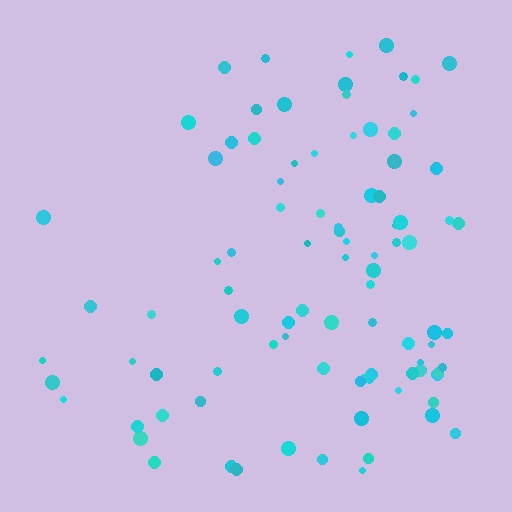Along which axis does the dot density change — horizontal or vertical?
Horizontal.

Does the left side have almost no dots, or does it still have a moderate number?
Still a moderate number, just noticeably fewer than the right.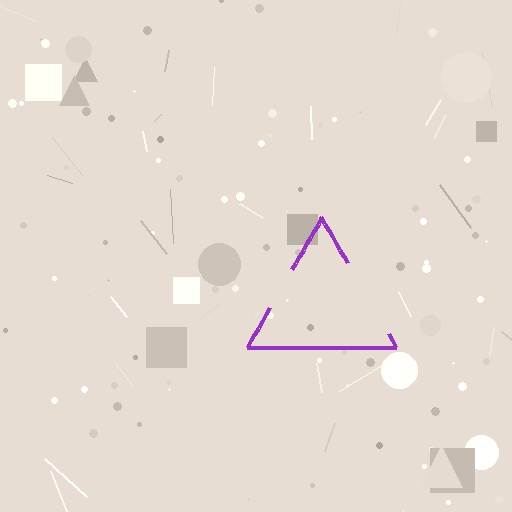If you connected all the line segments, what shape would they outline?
They would outline a triangle.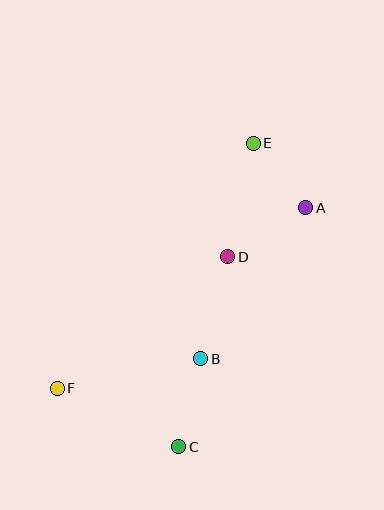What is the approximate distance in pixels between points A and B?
The distance between A and B is approximately 184 pixels.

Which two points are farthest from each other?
Points E and F are farthest from each other.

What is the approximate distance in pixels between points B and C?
The distance between B and C is approximately 91 pixels.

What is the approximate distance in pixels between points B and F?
The distance between B and F is approximately 146 pixels.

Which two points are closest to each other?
Points A and E are closest to each other.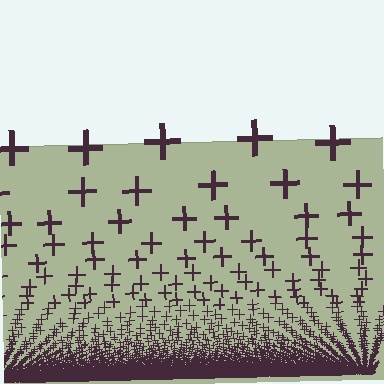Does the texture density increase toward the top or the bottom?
Density increases toward the bottom.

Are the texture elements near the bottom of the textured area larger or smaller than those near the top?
Smaller. The gradient is inverted — elements near the bottom are smaller and denser.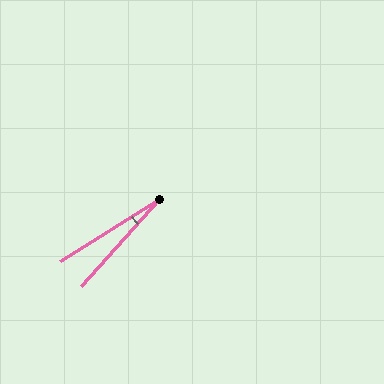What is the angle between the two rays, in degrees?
Approximately 16 degrees.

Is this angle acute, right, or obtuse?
It is acute.